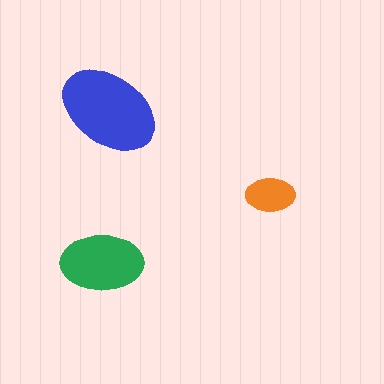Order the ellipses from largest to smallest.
the blue one, the green one, the orange one.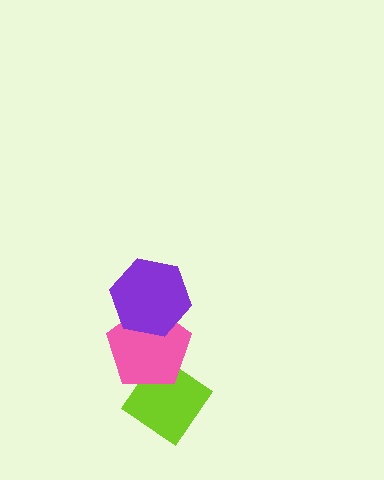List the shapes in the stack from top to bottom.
From top to bottom: the purple hexagon, the pink pentagon, the lime diamond.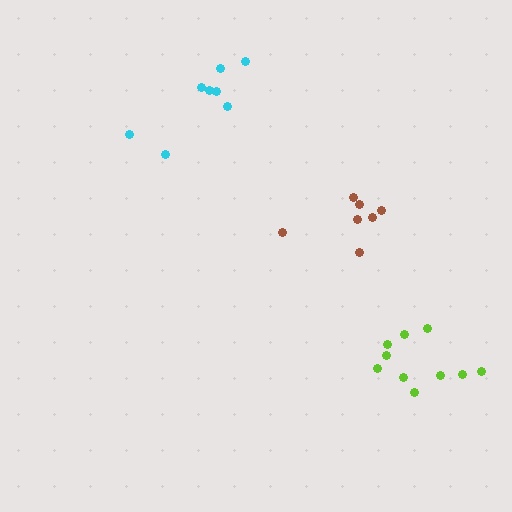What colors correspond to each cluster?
The clusters are colored: cyan, brown, lime.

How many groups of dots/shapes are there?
There are 3 groups.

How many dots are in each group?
Group 1: 8 dots, Group 2: 7 dots, Group 3: 10 dots (25 total).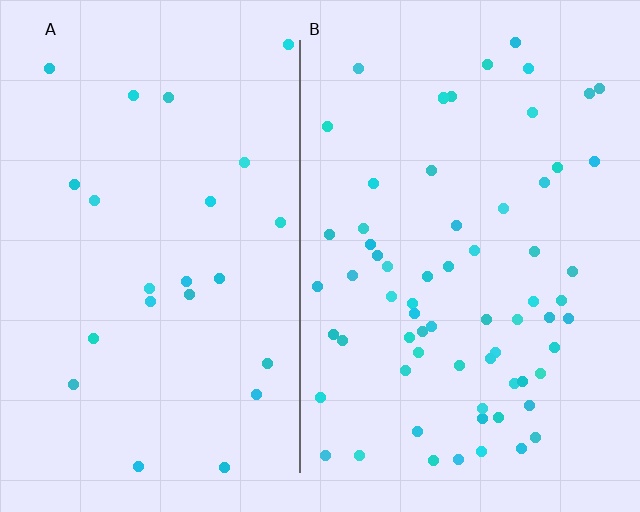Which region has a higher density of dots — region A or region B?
B (the right).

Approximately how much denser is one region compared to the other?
Approximately 2.8× — region B over region A.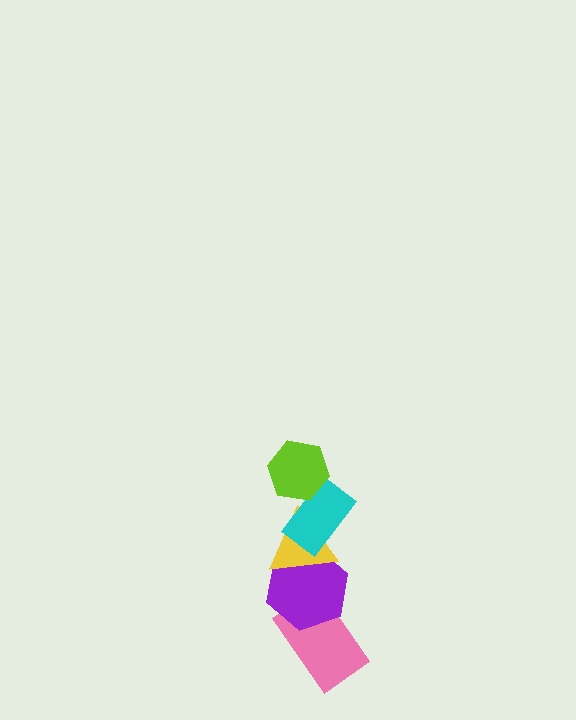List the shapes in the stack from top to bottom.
From top to bottom: the lime hexagon, the cyan rectangle, the yellow triangle, the purple hexagon, the pink rectangle.